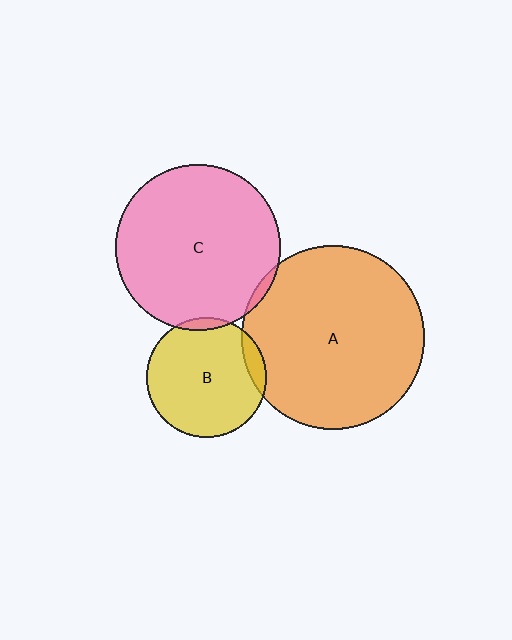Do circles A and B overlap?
Yes.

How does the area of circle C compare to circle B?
Approximately 1.9 times.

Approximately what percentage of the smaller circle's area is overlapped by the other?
Approximately 10%.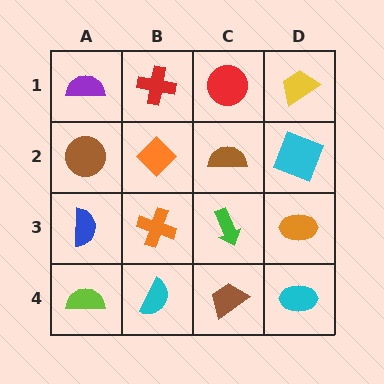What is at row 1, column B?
A red cross.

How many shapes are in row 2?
4 shapes.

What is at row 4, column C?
A brown trapezoid.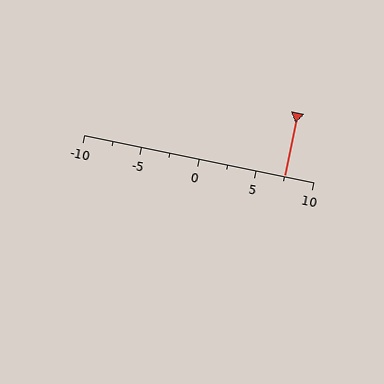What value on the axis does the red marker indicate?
The marker indicates approximately 7.5.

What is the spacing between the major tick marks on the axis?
The major ticks are spaced 5 apart.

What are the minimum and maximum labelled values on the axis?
The axis runs from -10 to 10.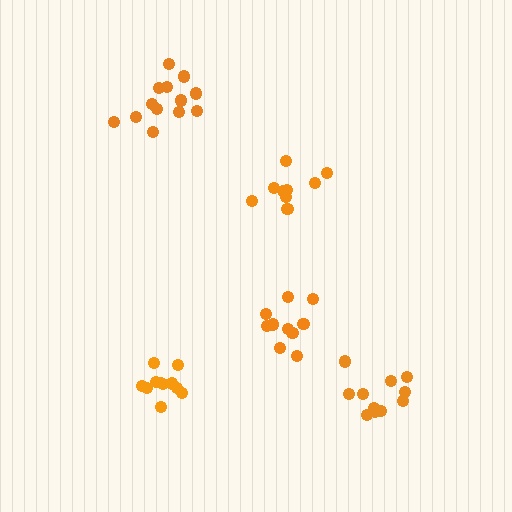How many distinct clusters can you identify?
There are 5 distinct clusters.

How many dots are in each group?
Group 1: 10 dots, Group 2: 9 dots, Group 3: 11 dots, Group 4: 13 dots, Group 5: 11 dots (54 total).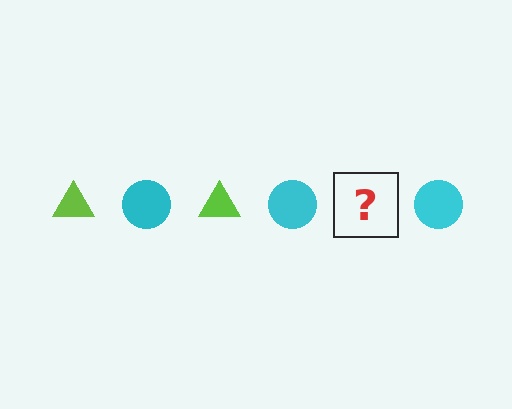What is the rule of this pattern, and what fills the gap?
The rule is that the pattern alternates between lime triangle and cyan circle. The gap should be filled with a lime triangle.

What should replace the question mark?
The question mark should be replaced with a lime triangle.